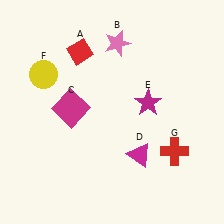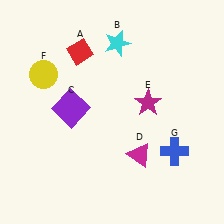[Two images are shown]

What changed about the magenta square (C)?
In Image 1, C is magenta. In Image 2, it changed to purple.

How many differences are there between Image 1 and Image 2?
There are 3 differences between the two images.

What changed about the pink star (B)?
In Image 1, B is pink. In Image 2, it changed to cyan.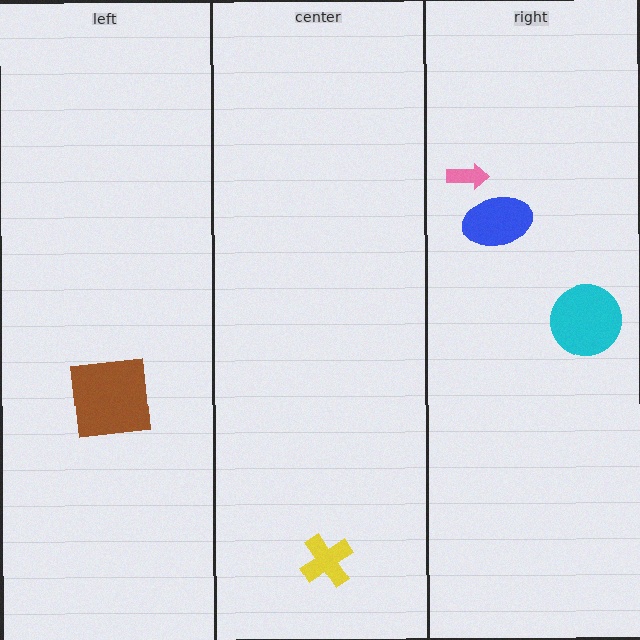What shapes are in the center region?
The yellow cross.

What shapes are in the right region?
The blue ellipse, the cyan circle, the pink arrow.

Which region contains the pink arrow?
The right region.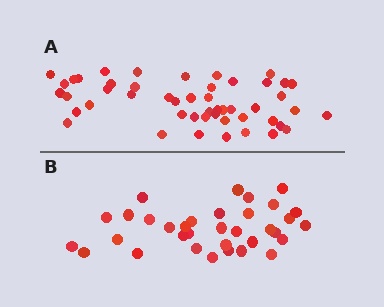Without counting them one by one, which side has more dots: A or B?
Region A (the top region) has more dots.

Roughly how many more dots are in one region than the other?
Region A has approximately 15 more dots than region B.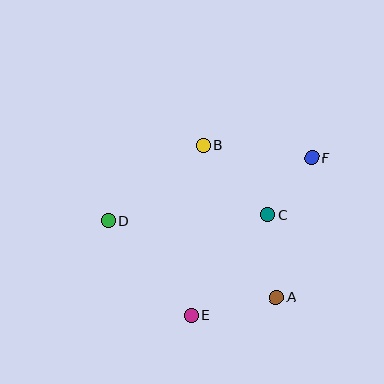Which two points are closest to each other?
Points C and F are closest to each other.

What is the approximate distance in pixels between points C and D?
The distance between C and D is approximately 160 pixels.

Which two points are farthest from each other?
Points D and F are farthest from each other.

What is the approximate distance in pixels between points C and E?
The distance between C and E is approximately 126 pixels.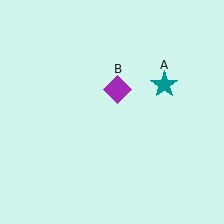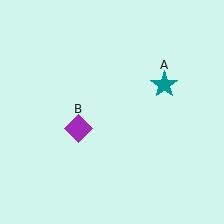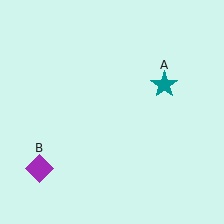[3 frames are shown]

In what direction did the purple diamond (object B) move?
The purple diamond (object B) moved down and to the left.